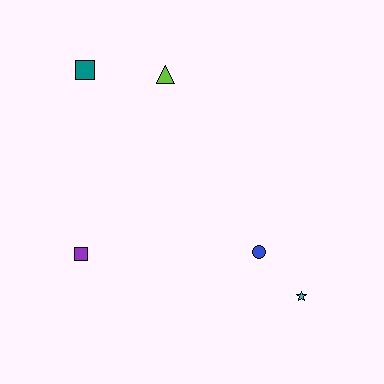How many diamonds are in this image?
There are no diamonds.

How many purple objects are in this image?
There is 1 purple object.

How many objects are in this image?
There are 5 objects.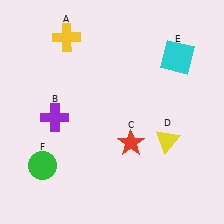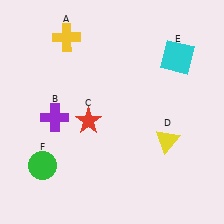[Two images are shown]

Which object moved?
The red star (C) moved left.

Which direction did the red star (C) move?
The red star (C) moved left.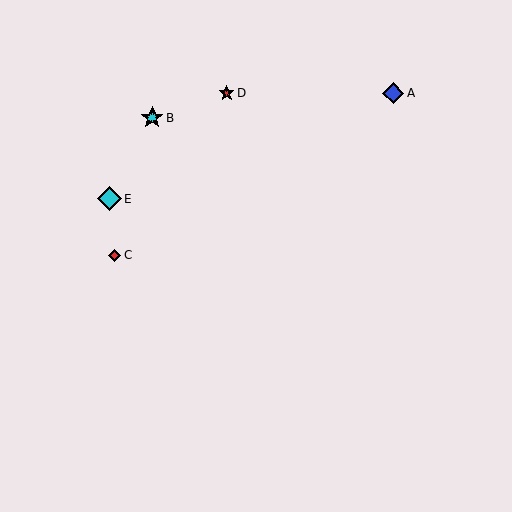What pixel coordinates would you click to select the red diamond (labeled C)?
Click at (115, 255) to select the red diamond C.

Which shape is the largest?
The cyan diamond (labeled E) is the largest.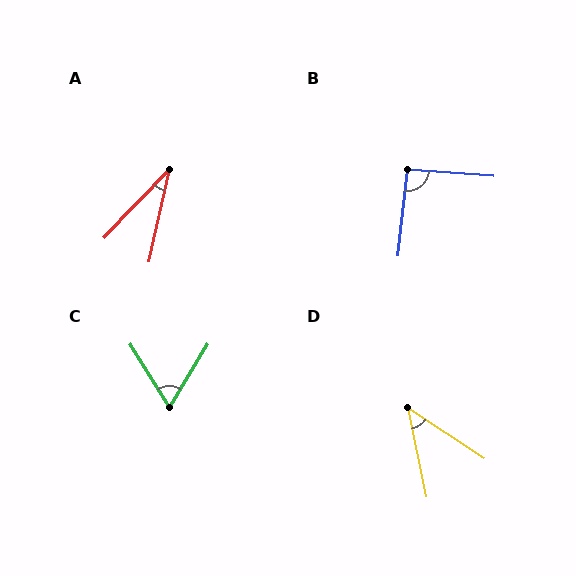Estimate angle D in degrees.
Approximately 45 degrees.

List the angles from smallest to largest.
A (31°), D (45°), C (63°), B (92°).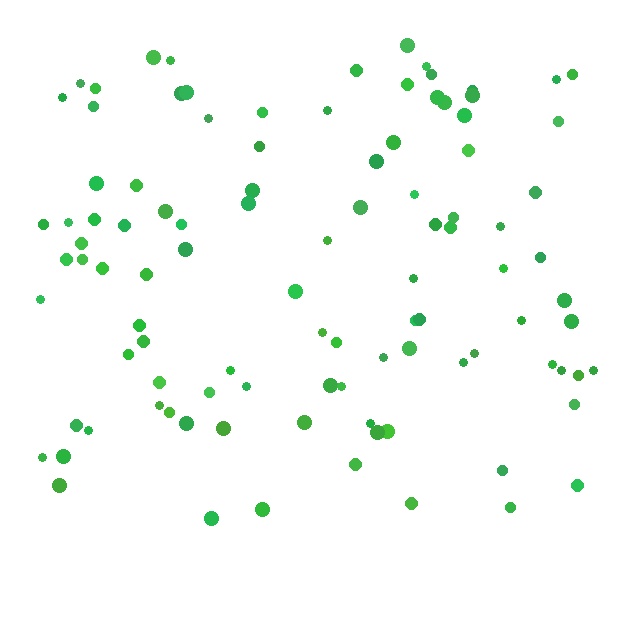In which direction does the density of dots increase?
From bottom to top, with the top side densest.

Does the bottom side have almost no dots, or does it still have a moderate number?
Still a moderate number, just noticeably fewer than the top.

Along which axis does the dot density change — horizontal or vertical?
Vertical.